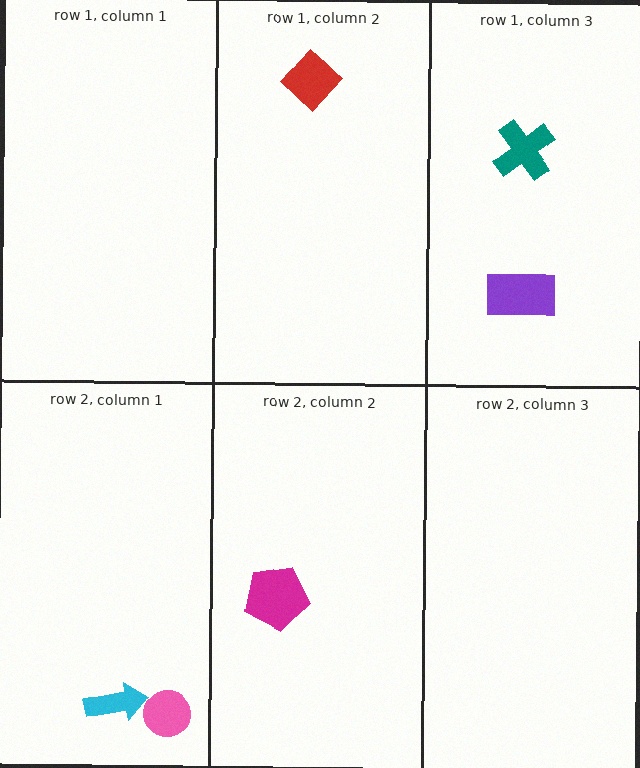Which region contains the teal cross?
The row 1, column 3 region.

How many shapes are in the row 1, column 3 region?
2.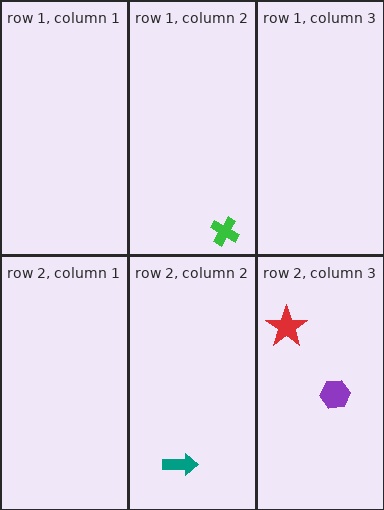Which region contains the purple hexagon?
The row 2, column 3 region.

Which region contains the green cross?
The row 1, column 2 region.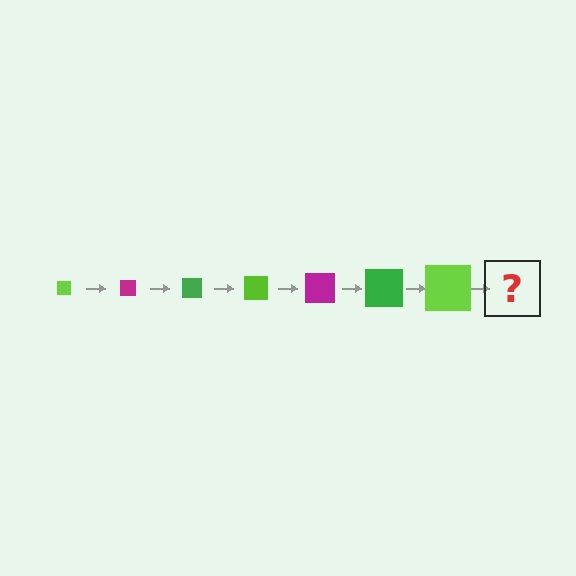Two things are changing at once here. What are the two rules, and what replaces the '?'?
The two rules are that the square grows larger each step and the color cycles through lime, magenta, and green. The '?' should be a magenta square, larger than the previous one.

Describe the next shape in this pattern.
It should be a magenta square, larger than the previous one.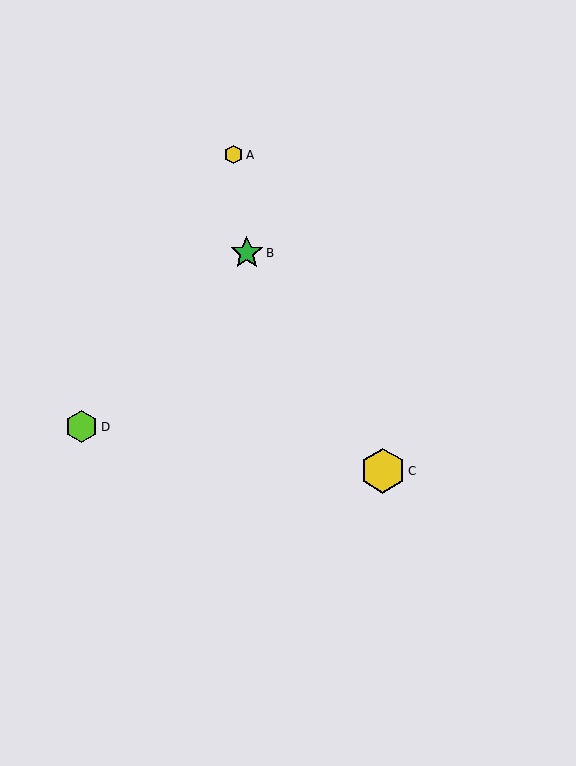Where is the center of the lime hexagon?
The center of the lime hexagon is at (82, 427).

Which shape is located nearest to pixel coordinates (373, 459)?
The yellow hexagon (labeled C) at (383, 471) is nearest to that location.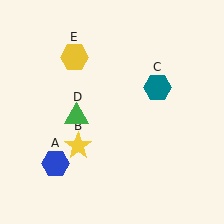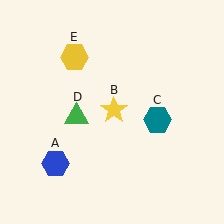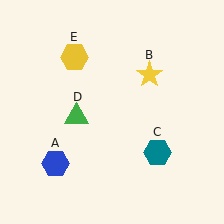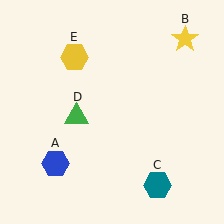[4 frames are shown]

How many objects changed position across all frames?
2 objects changed position: yellow star (object B), teal hexagon (object C).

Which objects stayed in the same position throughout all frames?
Blue hexagon (object A) and green triangle (object D) and yellow hexagon (object E) remained stationary.